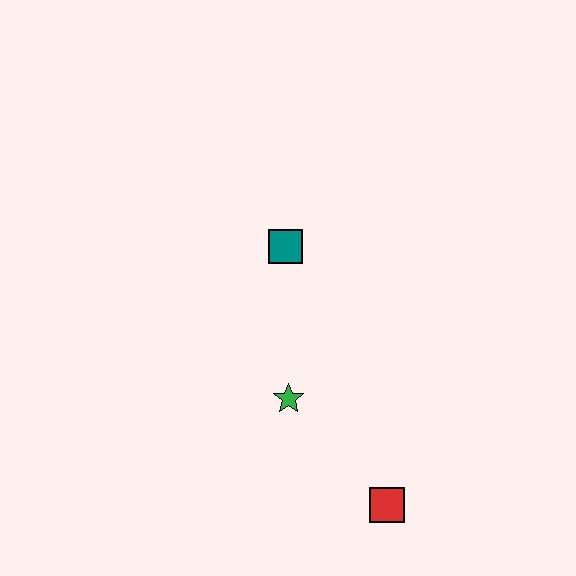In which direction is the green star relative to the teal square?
The green star is below the teal square.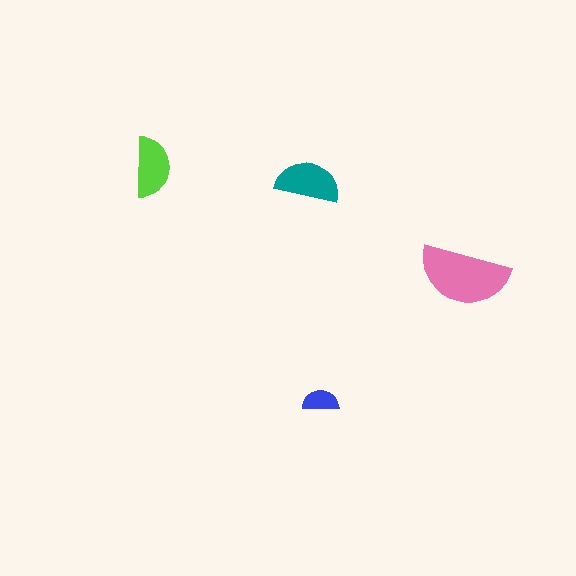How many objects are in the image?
There are 4 objects in the image.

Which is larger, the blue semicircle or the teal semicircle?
The teal one.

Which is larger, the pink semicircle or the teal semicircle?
The pink one.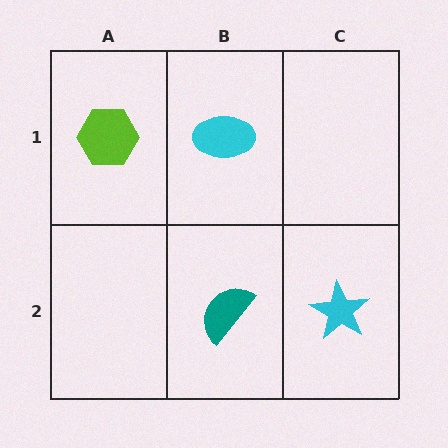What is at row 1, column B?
A cyan ellipse.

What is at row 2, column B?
A teal semicircle.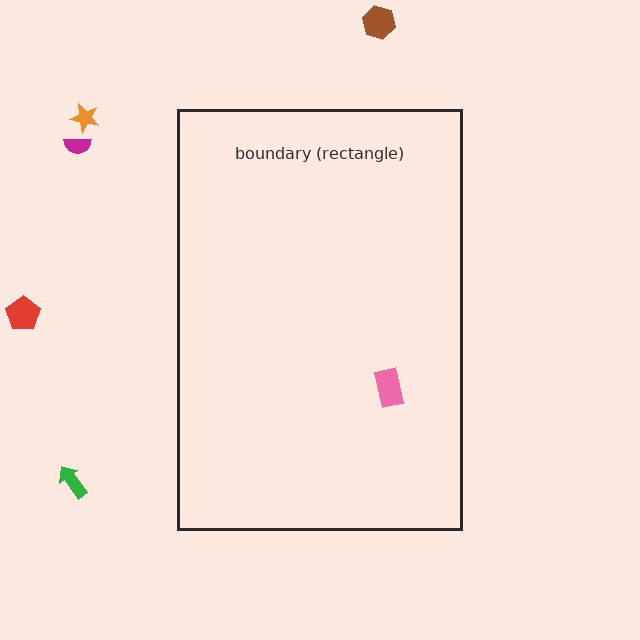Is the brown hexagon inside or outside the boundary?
Outside.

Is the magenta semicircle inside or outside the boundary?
Outside.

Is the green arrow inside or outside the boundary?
Outside.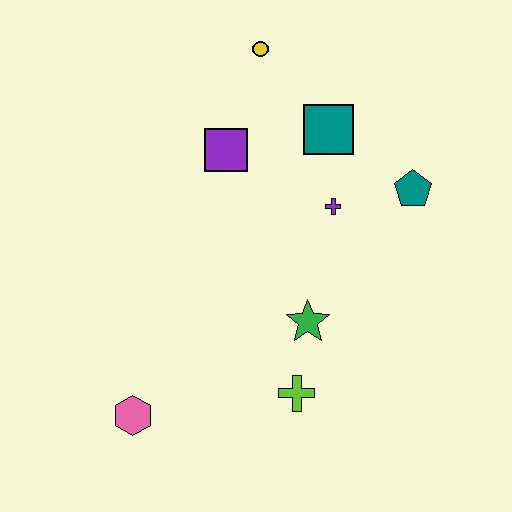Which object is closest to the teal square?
The purple cross is closest to the teal square.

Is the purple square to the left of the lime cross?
Yes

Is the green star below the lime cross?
No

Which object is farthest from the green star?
The yellow circle is farthest from the green star.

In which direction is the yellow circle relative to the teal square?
The yellow circle is above the teal square.